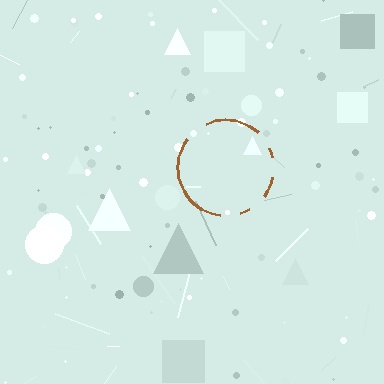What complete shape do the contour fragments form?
The contour fragments form a circle.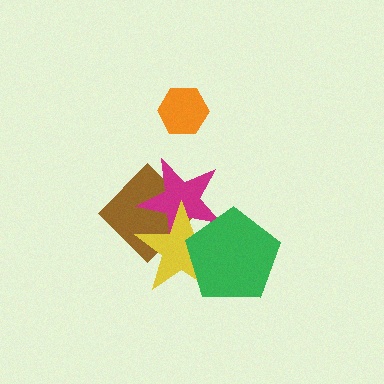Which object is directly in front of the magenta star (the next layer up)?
The yellow star is directly in front of the magenta star.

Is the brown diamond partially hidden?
Yes, it is partially covered by another shape.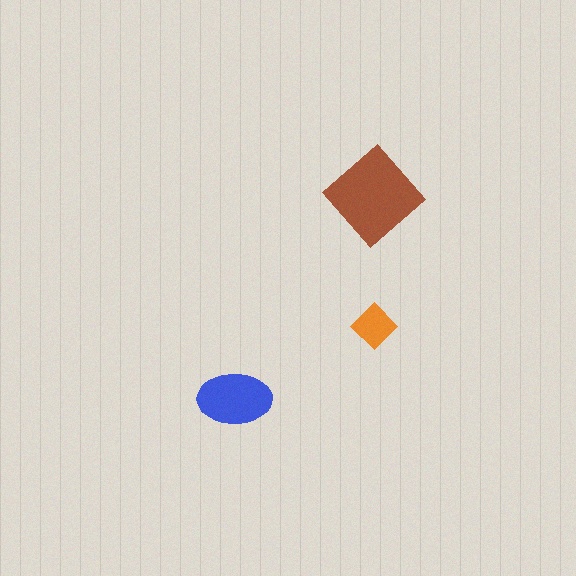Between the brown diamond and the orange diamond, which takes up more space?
The brown diamond.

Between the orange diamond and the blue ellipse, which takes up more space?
The blue ellipse.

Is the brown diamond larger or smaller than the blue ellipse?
Larger.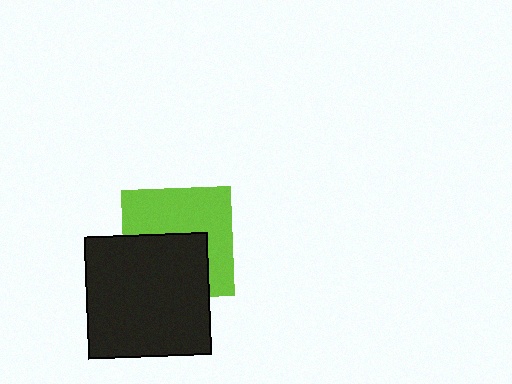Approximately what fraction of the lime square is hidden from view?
Roughly 46% of the lime square is hidden behind the black square.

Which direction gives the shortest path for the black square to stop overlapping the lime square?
Moving down gives the shortest separation.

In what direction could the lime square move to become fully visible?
The lime square could move up. That would shift it out from behind the black square entirely.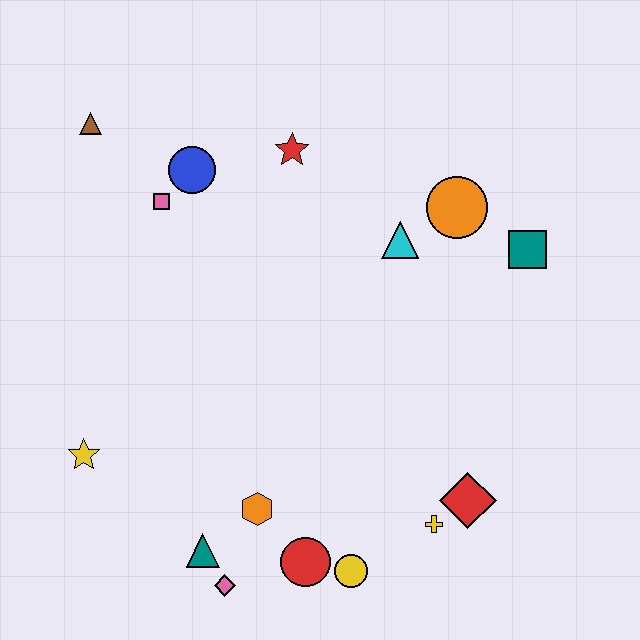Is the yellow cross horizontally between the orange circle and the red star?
Yes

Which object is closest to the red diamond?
The yellow cross is closest to the red diamond.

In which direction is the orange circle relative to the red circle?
The orange circle is above the red circle.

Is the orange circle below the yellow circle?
No